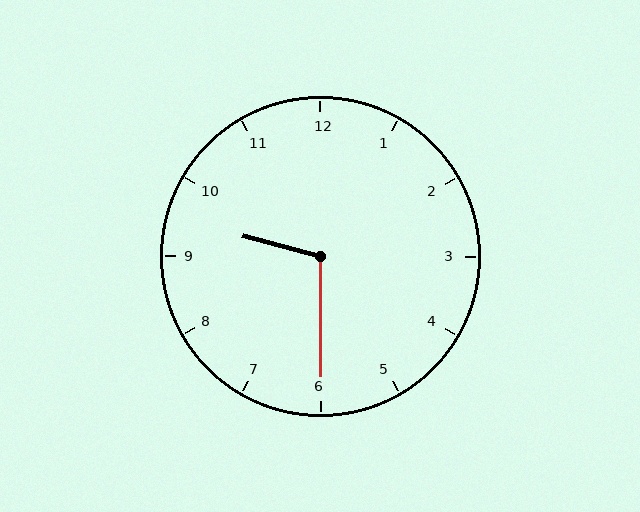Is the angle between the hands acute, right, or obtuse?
It is obtuse.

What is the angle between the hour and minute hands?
Approximately 105 degrees.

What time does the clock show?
9:30.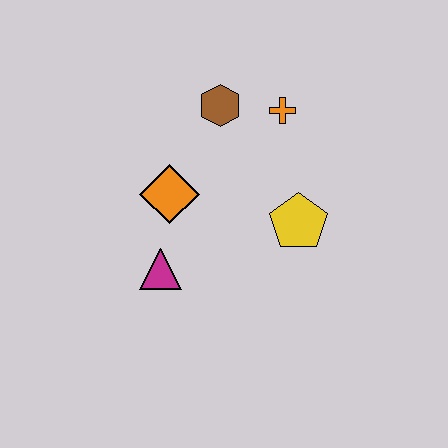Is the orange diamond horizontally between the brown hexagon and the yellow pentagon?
No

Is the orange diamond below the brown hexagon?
Yes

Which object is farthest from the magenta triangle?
The orange cross is farthest from the magenta triangle.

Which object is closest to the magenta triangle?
The orange diamond is closest to the magenta triangle.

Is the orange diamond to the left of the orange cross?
Yes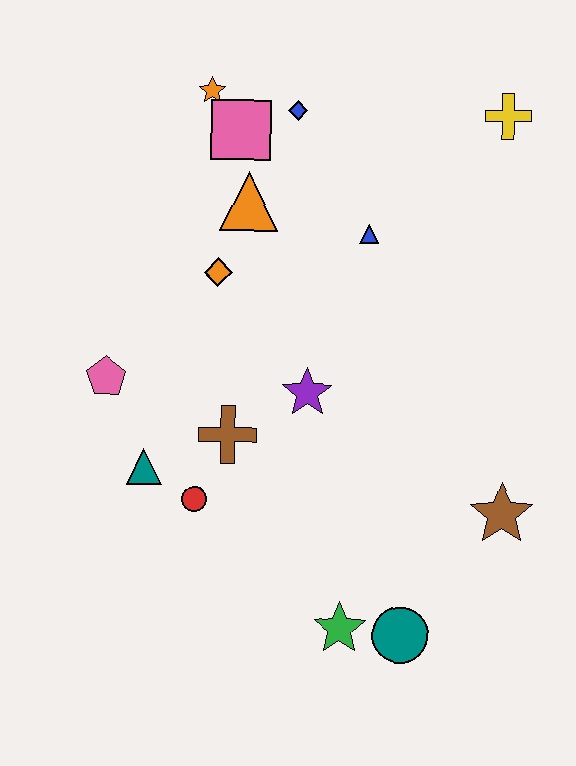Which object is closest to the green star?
The teal circle is closest to the green star.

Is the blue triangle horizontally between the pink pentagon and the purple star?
No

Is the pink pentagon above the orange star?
No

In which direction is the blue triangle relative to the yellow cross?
The blue triangle is to the left of the yellow cross.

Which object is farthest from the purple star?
The yellow cross is farthest from the purple star.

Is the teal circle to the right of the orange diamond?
Yes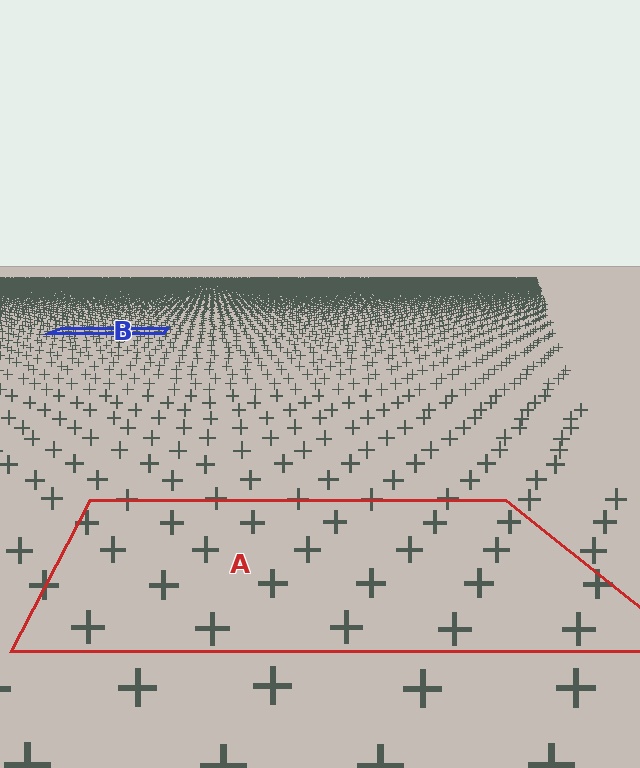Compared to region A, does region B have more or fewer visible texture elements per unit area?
Region B has more texture elements per unit area — they are packed more densely because it is farther away.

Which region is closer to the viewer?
Region A is closer. The texture elements there are larger and more spread out.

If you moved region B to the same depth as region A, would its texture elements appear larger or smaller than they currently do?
They would appear larger. At a closer depth, the same texture elements are projected at a bigger on-screen size.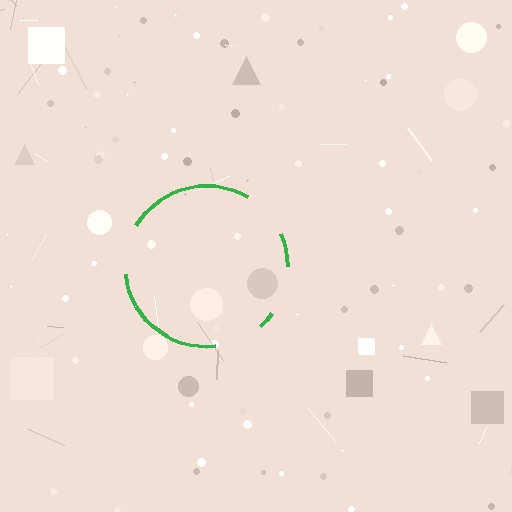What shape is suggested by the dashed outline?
The dashed outline suggests a circle.